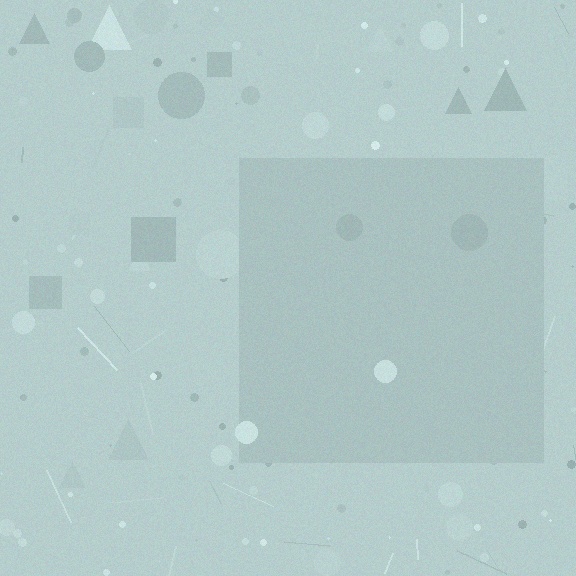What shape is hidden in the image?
A square is hidden in the image.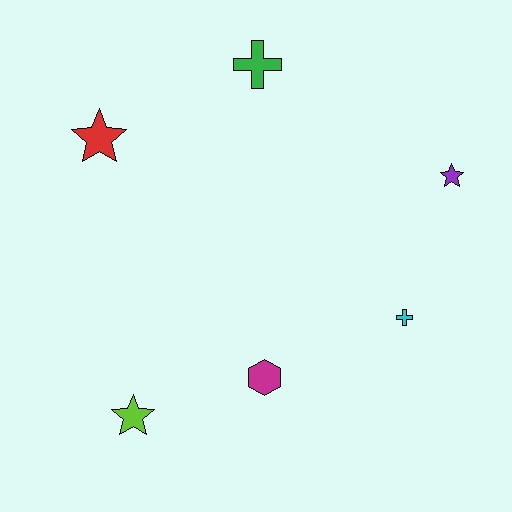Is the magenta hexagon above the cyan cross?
No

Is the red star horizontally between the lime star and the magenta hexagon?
No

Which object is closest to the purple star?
The cyan cross is closest to the purple star.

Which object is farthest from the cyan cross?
The red star is farthest from the cyan cross.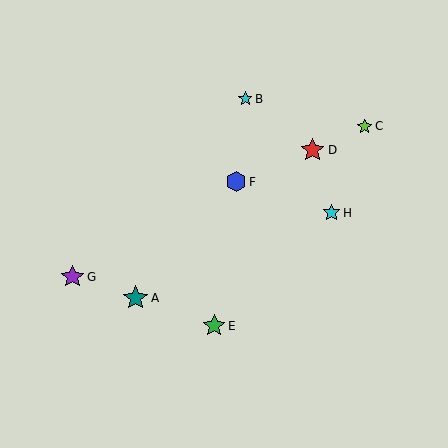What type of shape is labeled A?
Shape A is a teal star.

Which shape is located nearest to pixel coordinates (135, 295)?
The teal star (labeled A) at (136, 298) is nearest to that location.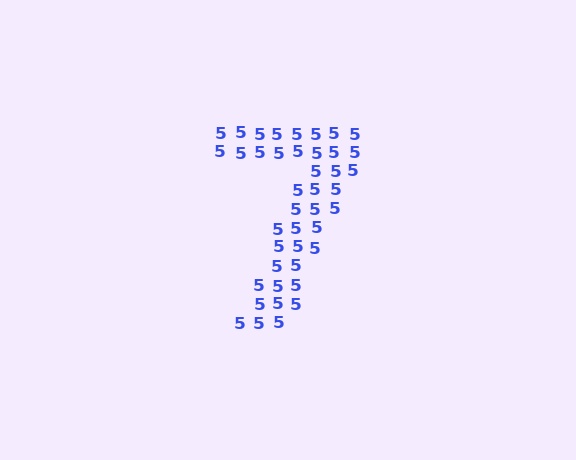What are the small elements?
The small elements are digit 5's.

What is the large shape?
The large shape is the digit 7.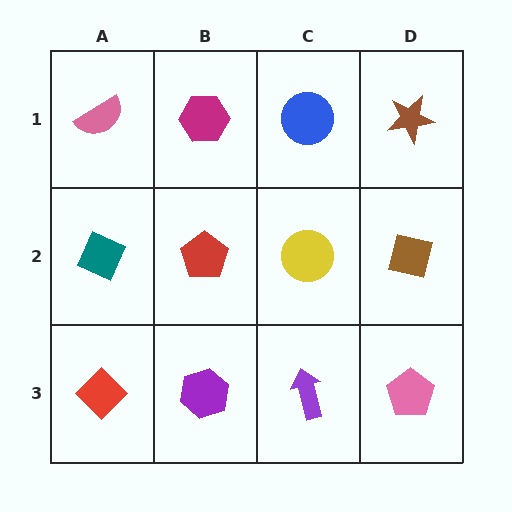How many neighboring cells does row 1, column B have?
3.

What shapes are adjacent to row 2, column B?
A magenta hexagon (row 1, column B), a purple hexagon (row 3, column B), a teal diamond (row 2, column A), a yellow circle (row 2, column C).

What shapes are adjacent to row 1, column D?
A brown square (row 2, column D), a blue circle (row 1, column C).